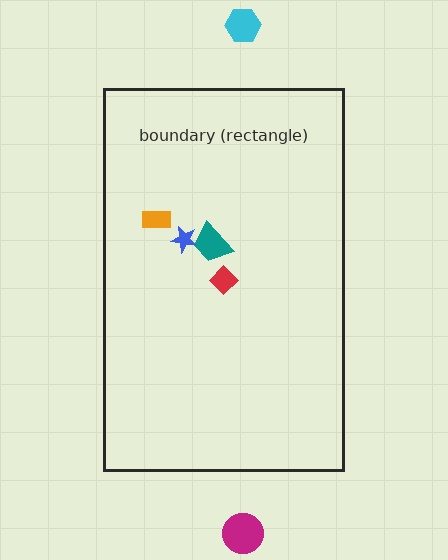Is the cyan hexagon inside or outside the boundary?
Outside.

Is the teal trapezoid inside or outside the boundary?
Inside.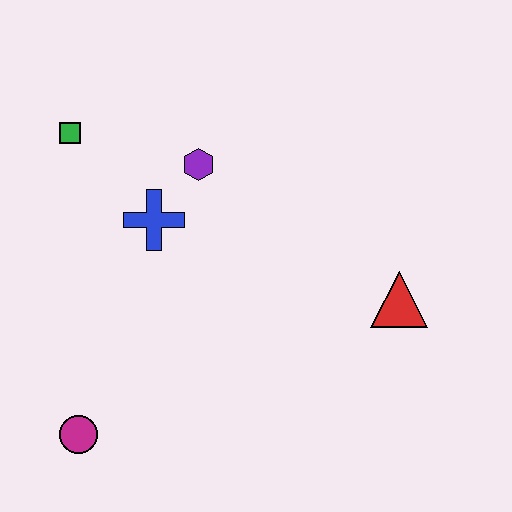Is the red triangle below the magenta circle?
No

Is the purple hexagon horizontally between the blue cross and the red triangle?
Yes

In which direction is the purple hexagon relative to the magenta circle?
The purple hexagon is above the magenta circle.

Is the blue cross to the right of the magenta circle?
Yes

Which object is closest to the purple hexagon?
The blue cross is closest to the purple hexagon.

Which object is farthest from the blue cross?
The red triangle is farthest from the blue cross.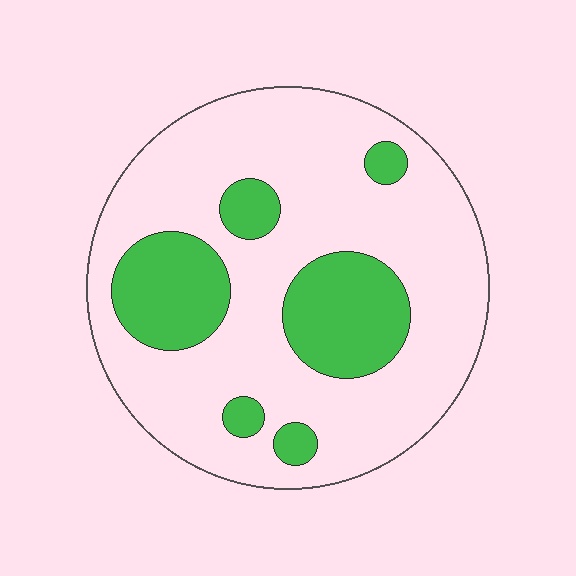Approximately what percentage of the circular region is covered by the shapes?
Approximately 25%.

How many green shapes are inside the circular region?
6.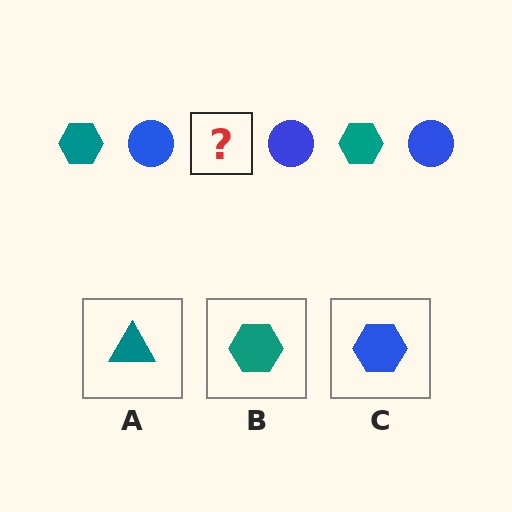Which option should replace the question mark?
Option B.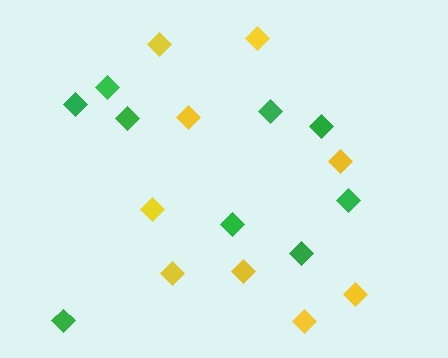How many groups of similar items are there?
There are 2 groups: one group of green diamonds (9) and one group of yellow diamonds (9).